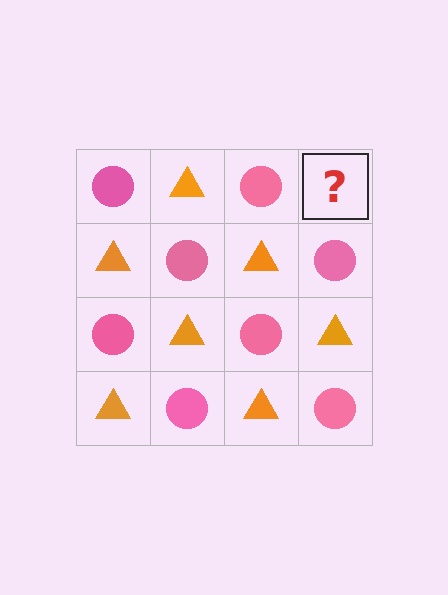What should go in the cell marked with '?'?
The missing cell should contain an orange triangle.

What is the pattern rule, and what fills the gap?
The rule is that it alternates pink circle and orange triangle in a checkerboard pattern. The gap should be filled with an orange triangle.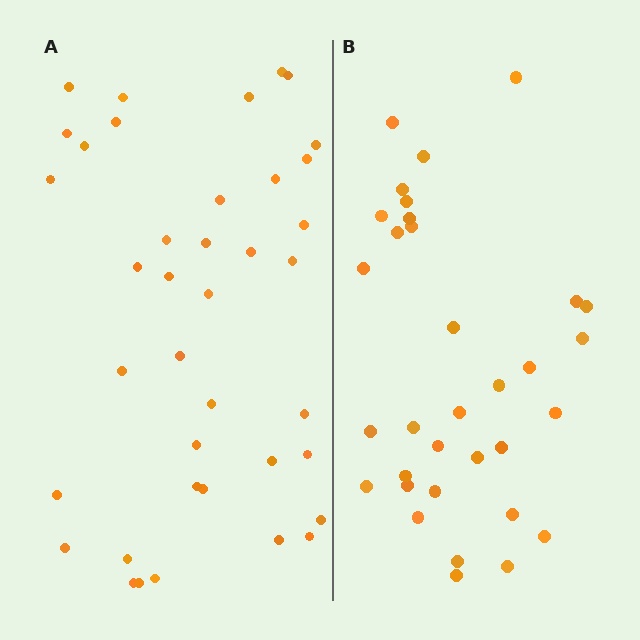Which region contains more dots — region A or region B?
Region A (the left region) has more dots.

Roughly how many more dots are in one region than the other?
Region A has about 6 more dots than region B.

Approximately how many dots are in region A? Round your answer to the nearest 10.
About 40 dots. (The exact count is 39, which rounds to 40.)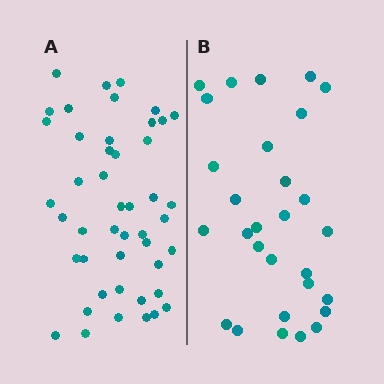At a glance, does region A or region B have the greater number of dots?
Region A (the left region) has more dots.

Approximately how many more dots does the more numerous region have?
Region A has approximately 15 more dots than region B.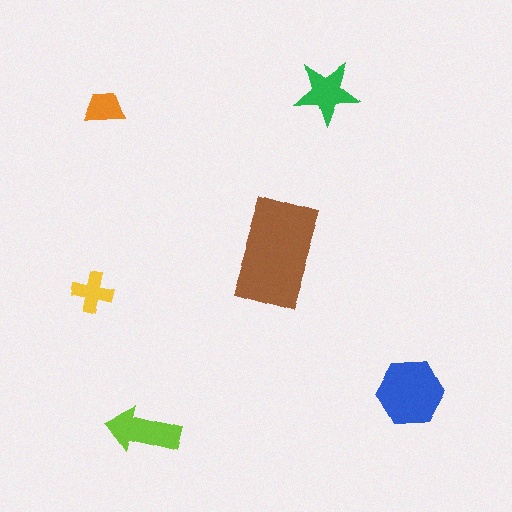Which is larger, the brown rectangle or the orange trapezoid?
The brown rectangle.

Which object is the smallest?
The orange trapezoid.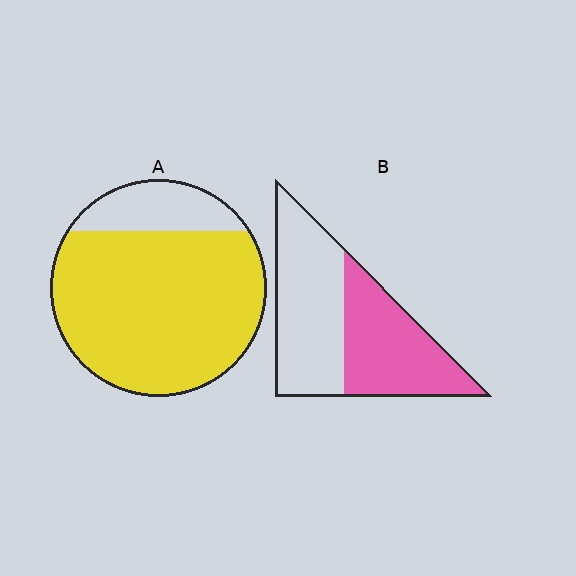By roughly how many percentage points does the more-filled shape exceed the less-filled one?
By roughly 35 percentage points (A over B).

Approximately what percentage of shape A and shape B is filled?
A is approximately 80% and B is approximately 45%.